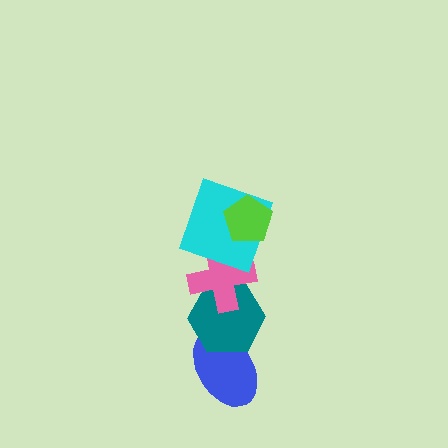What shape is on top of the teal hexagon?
The pink cross is on top of the teal hexagon.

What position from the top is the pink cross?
The pink cross is 3rd from the top.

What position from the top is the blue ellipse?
The blue ellipse is 5th from the top.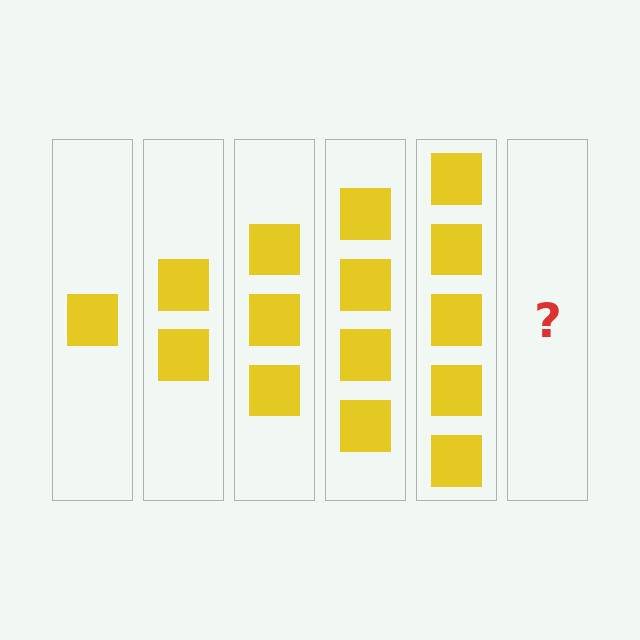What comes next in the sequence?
The next element should be 6 squares.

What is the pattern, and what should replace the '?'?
The pattern is that each step adds one more square. The '?' should be 6 squares.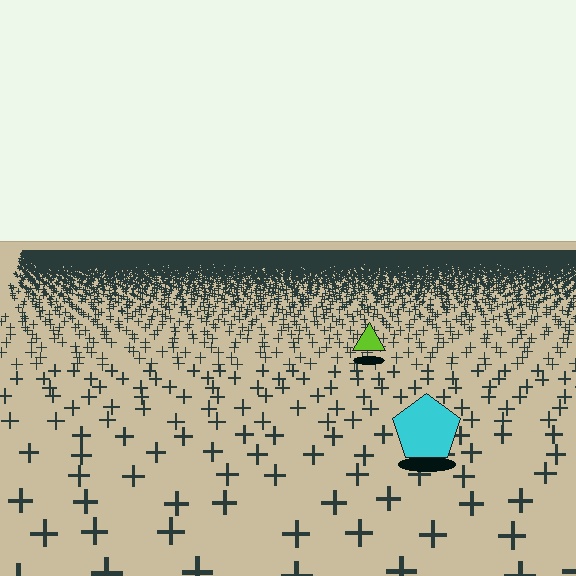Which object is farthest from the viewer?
The lime triangle is farthest from the viewer. It appears smaller and the ground texture around it is denser.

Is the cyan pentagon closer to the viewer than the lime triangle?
Yes. The cyan pentagon is closer — you can tell from the texture gradient: the ground texture is coarser near it.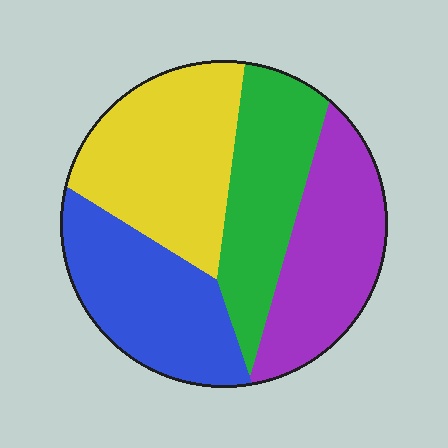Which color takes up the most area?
Yellow, at roughly 30%.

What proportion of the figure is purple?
Purple takes up less than a quarter of the figure.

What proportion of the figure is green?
Green takes up about one fifth (1/5) of the figure.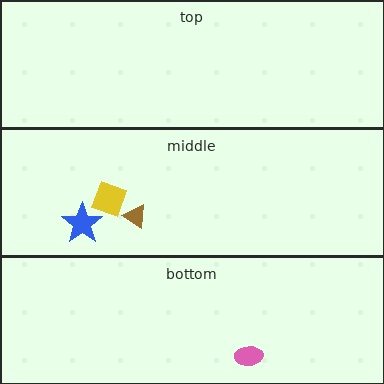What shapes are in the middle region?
The blue star, the brown triangle, the yellow diamond.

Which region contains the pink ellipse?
The bottom region.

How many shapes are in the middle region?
3.